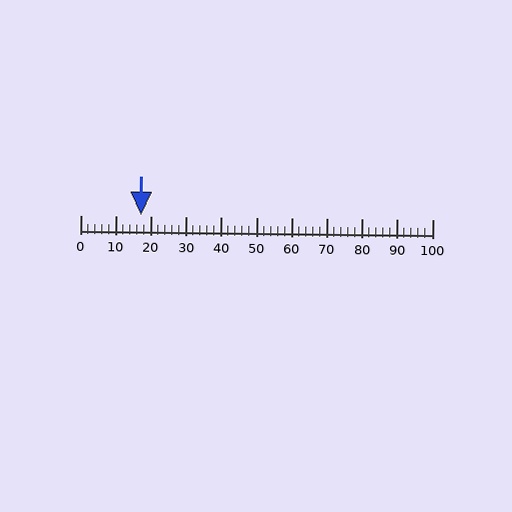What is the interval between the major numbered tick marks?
The major tick marks are spaced 10 units apart.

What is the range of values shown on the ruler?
The ruler shows values from 0 to 100.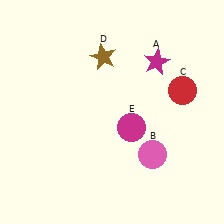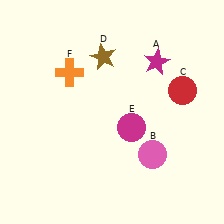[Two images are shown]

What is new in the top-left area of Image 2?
An orange cross (F) was added in the top-left area of Image 2.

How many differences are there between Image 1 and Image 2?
There is 1 difference between the two images.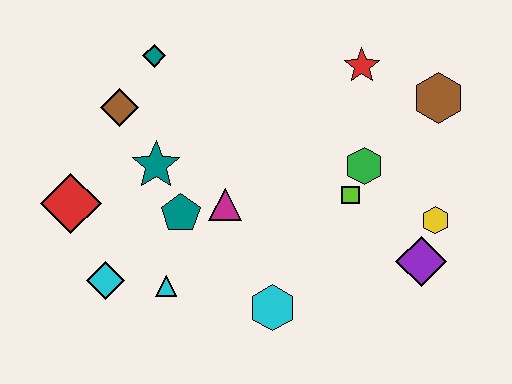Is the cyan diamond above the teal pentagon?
No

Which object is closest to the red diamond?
The cyan diamond is closest to the red diamond.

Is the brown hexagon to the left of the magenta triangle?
No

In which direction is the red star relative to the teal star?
The red star is to the right of the teal star.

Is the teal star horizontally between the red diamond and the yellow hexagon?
Yes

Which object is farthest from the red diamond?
The brown hexagon is farthest from the red diamond.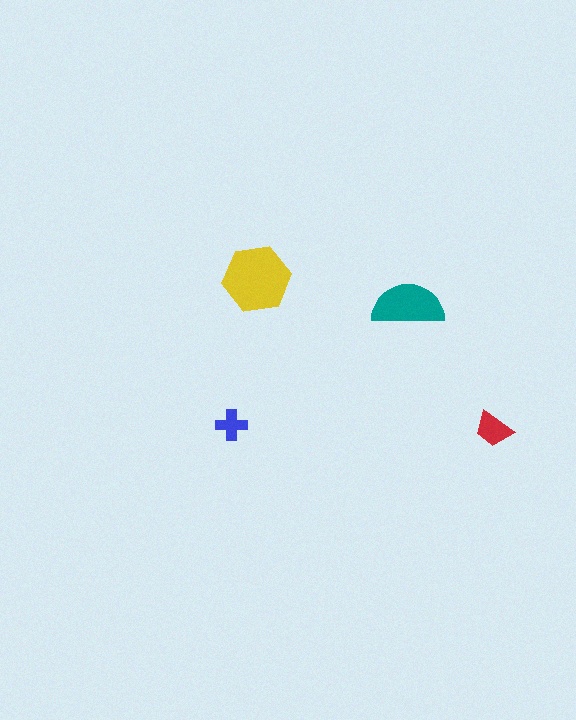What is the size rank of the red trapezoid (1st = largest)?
3rd.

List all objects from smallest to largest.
The blue cross, the red trapezoid, the teal semicircle, the yellow hexagon.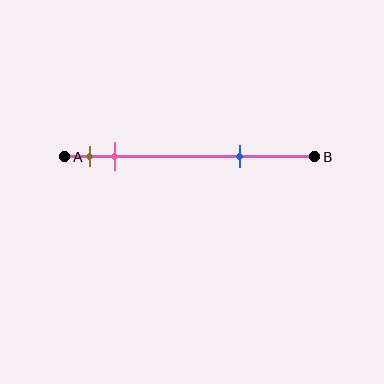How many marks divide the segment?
There are 3 marks dividing the segment.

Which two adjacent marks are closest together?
The brown and pink marks are the closest adjacent pair.